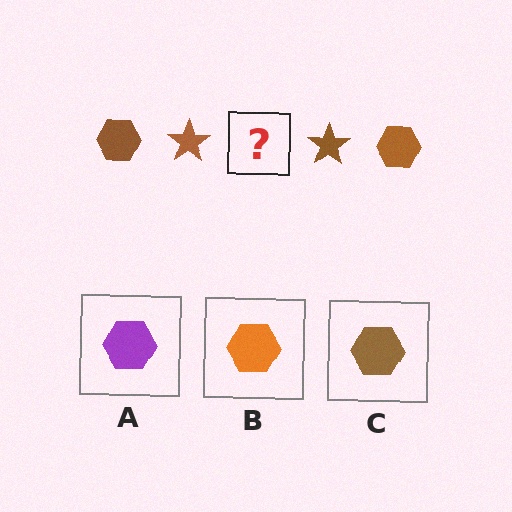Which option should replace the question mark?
Option C.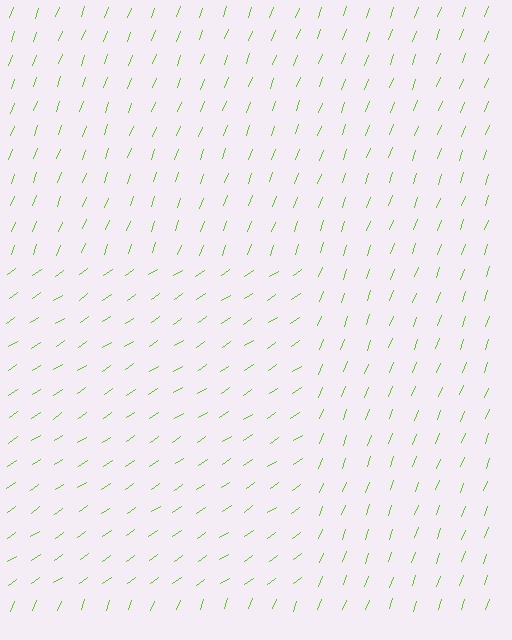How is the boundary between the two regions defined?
The boundary is defined purely by a change in line orientation (approximately 36 degrees difference). All lines are the same color and thickness.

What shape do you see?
I see a rectangle.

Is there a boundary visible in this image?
Yes, there is a texture boundary formed by a change in line orientation.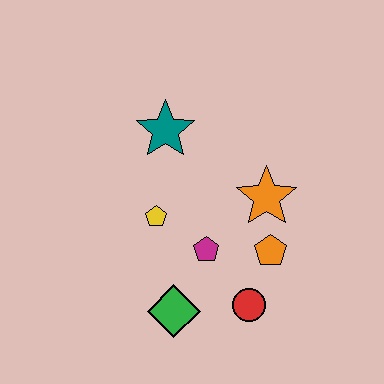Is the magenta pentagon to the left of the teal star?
No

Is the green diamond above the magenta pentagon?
No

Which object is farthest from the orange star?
The green diamond is farthest from the orange star.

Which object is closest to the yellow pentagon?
The magenta pentagon is closest to the yellow pentagon.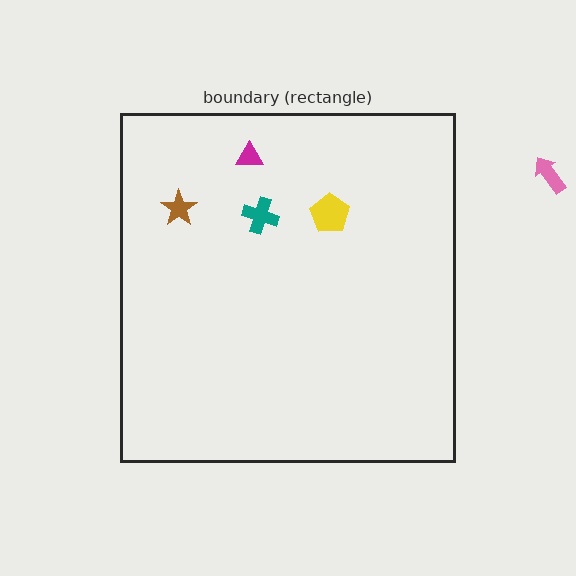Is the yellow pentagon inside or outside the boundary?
Inside.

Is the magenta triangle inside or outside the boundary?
Inside.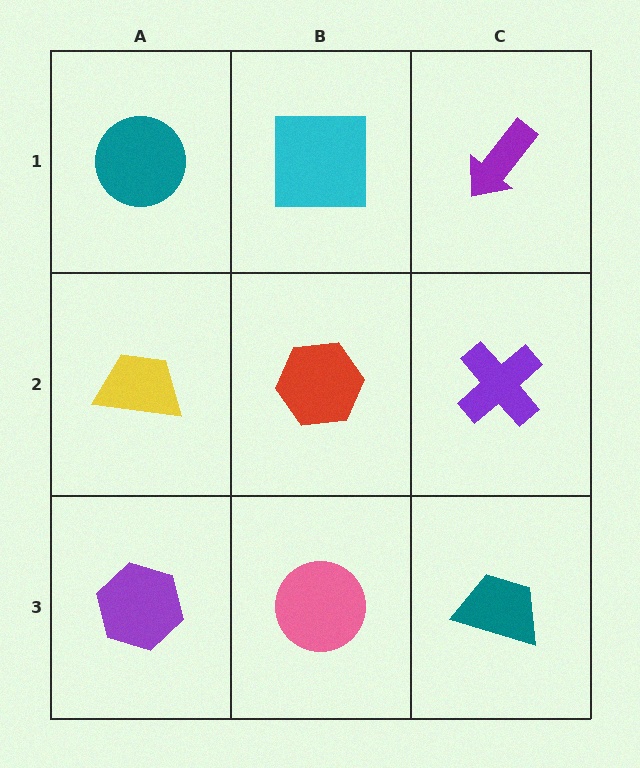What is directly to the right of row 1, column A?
A cyan square.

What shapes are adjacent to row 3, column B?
A red hexagon (row 2, column B), a purple hexagon (row 3, column A), a teal trapezoid (row 3, column C).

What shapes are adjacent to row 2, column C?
A purple arrow (row 1, column C), a teal trapezoid (row 3, column C), a red hexagon (row 2, column B).